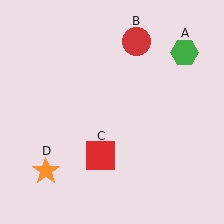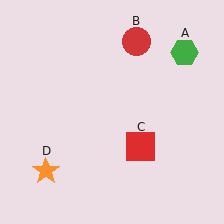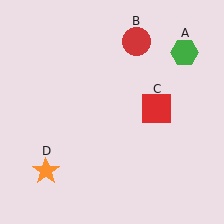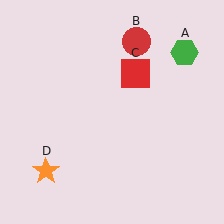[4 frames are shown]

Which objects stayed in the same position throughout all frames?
Green hexagon (object A) and red circle (object B) and orange star (object D) remained stationary.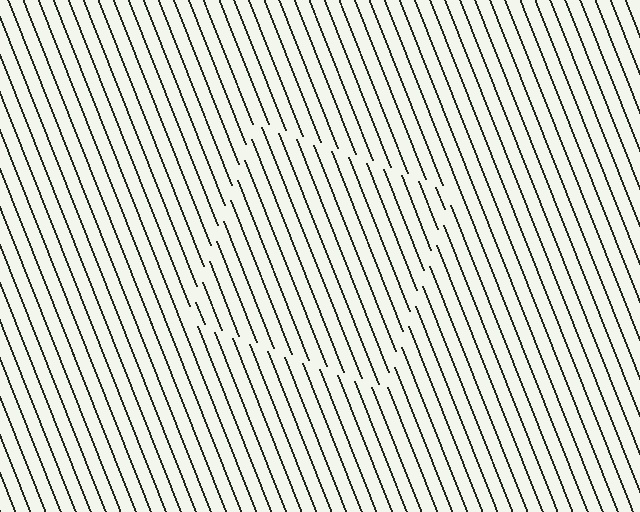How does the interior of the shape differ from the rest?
The interior of the shape contains the same grating, shifted by half a period — the contour is defined by the phase discontinuity where line-ends from the inner and outer gratings abut.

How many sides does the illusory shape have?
4 sides — the line-ends trace a square.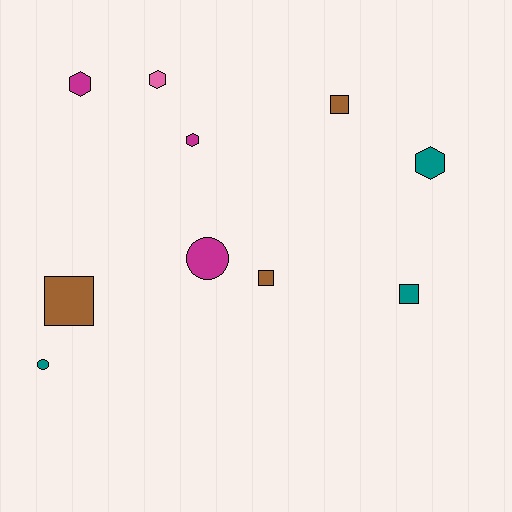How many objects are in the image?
There are 10 objects.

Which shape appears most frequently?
Hexagon, with 4 objects.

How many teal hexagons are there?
There is 1 teal hexagon.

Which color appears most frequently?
Brown, with 3 objects.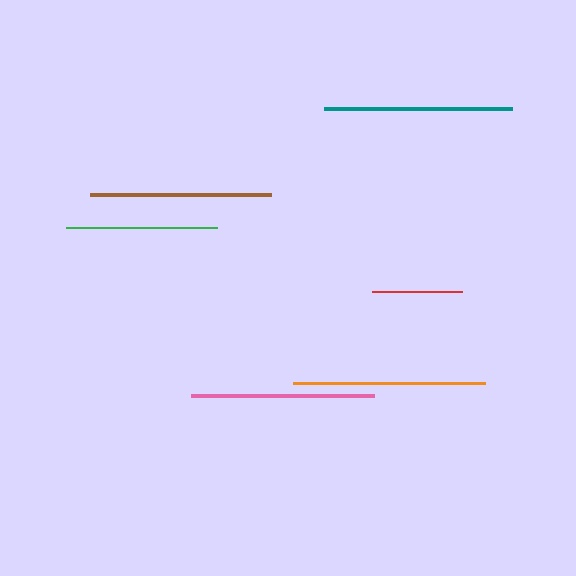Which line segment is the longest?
The orange line is the longest at approximately 191 pixels.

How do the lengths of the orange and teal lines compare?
The orange and teal lines are approximately the same length.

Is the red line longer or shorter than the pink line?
The pink line is longer than the red line.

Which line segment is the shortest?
The red line is the shortest at approximately 90 pixels.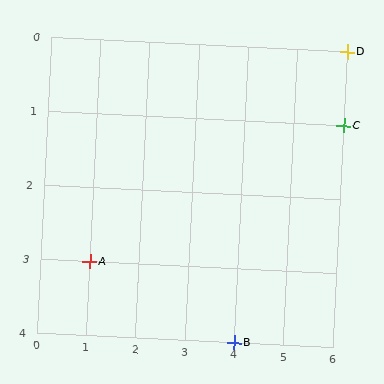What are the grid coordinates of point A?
Point A is at grid coordinates (1, 3).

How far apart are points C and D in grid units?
Points C and D are 1 row apart.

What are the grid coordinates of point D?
Point D is at grid coordinates (6, 0).